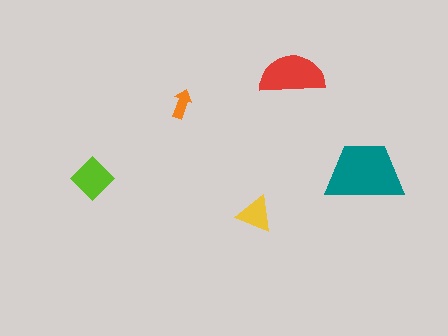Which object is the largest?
The teal trapezoid.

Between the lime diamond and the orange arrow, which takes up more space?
The lime diamond.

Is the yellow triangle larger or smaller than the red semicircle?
Smaller.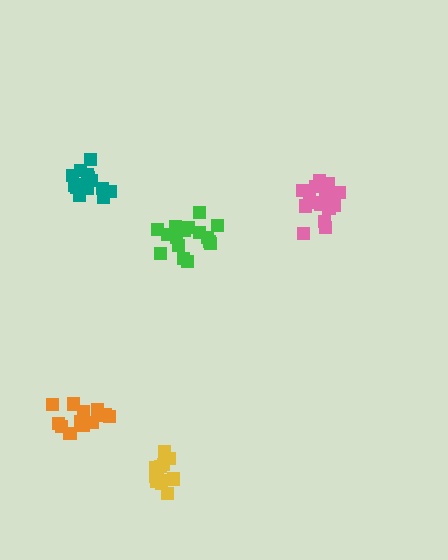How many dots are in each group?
Group 1: 18 dots, Group 2: 14 dots, Group 3: 18 dots, Group 4: 14 dots, Group 5: 12 dots (76 total).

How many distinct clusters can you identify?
There are 5 distinct clusters.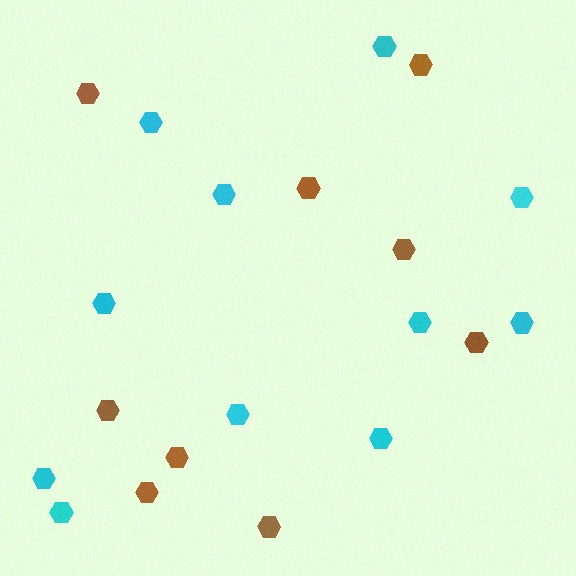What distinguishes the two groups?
There are 2 groups: one group of brown hexagons (9) and one group of cyan hexagons (11).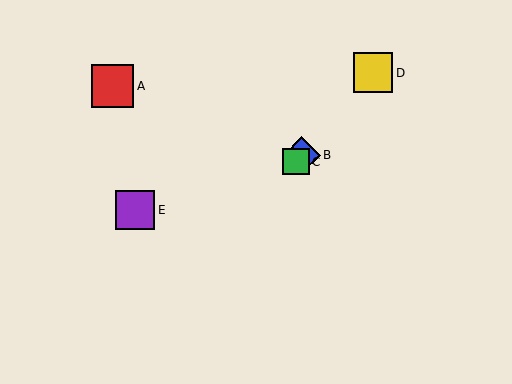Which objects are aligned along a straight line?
Objects B, C, D are aligned along a straight line.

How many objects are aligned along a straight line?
3 objects (B, C, D) are aligned along a straight line.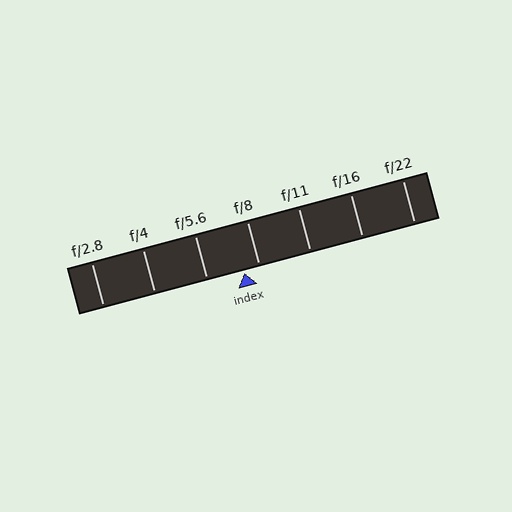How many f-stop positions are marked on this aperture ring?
There are 7 f-stop positions marked.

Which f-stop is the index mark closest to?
The index mark is closest to f/8.